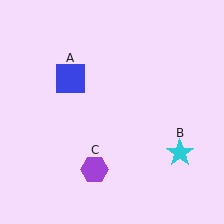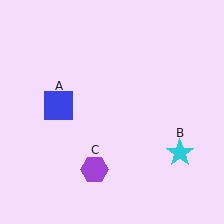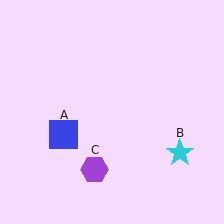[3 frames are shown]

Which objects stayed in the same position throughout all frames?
Cyan star (object B) and purple hexagon (object C) remained stationary.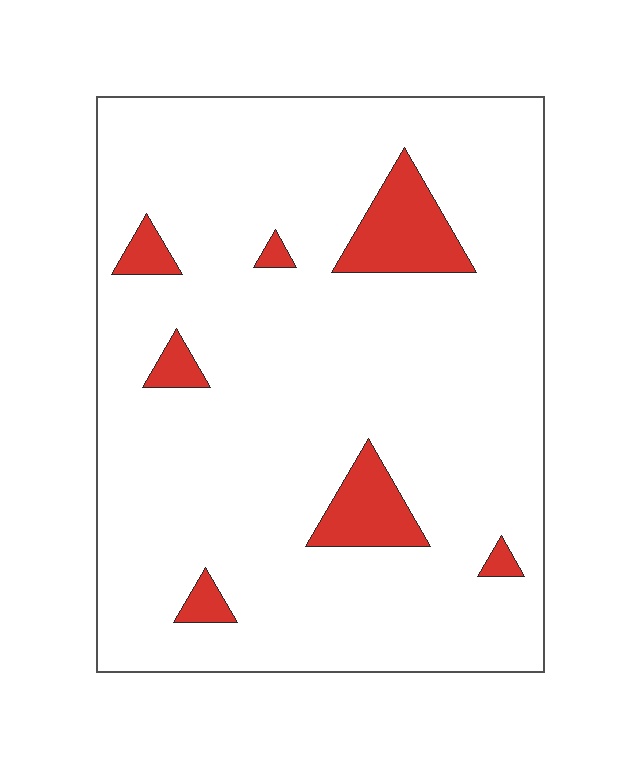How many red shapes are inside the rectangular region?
7.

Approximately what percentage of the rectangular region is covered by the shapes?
Approximately 10%.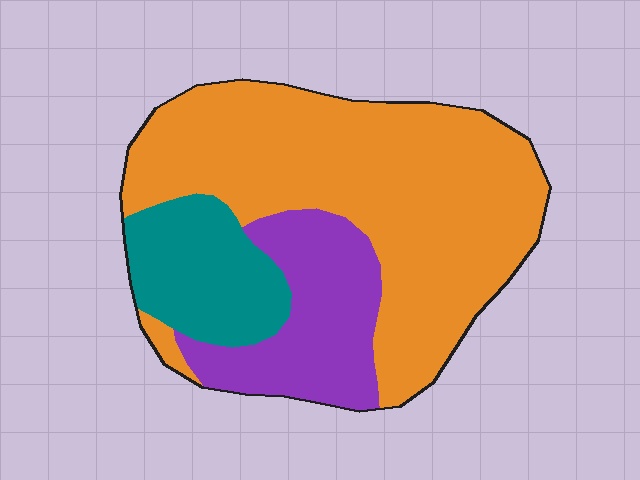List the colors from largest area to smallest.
From largest to smallest: orange, purple, teal.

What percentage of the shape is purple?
Purple takes up about one fifth (1/5) of the shape.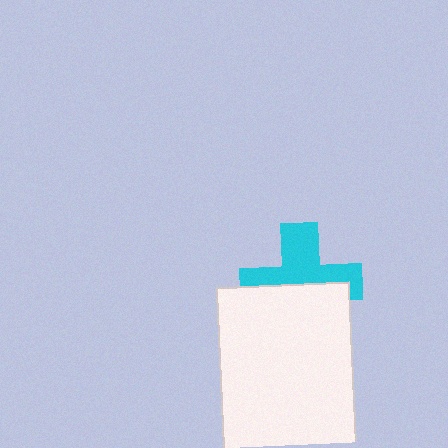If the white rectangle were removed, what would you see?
You would see the complete cyan cross.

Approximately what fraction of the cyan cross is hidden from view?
Roughly 47% of the cyan cross is hidden behind the white rectangle.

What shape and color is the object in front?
The object in front is a white rectangle.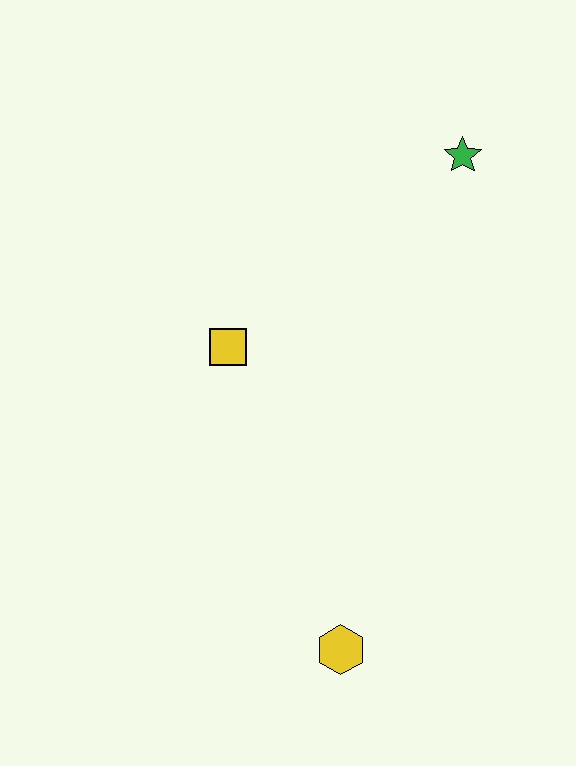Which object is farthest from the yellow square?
The yellow hexagon is farthest from the yellow square.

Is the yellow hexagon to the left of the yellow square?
No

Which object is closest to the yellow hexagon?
The yellow square is closest to the yellow hexagon.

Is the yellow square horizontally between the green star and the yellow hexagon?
No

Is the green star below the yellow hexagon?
No